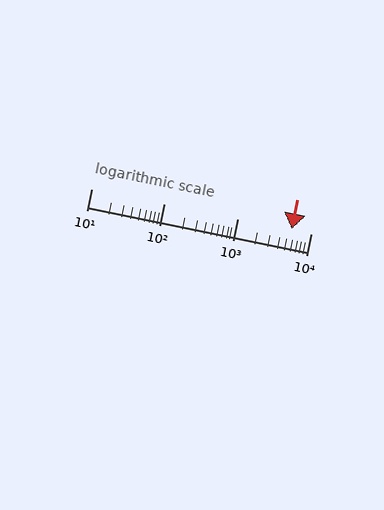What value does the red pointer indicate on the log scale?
The pointer indicates approximately 5400.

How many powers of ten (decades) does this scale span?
The scale spans 3 decades, from 10 to 10000.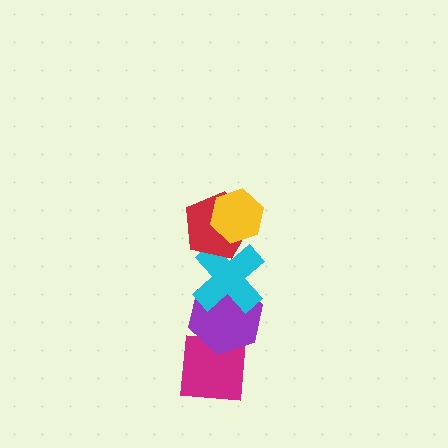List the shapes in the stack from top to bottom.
From top to bottom: the yellow hexagon, the red pentagon, the cyan cross, the purple hexagon, the magenta square.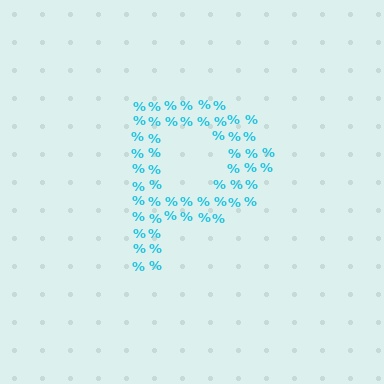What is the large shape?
The large shape is the letter P.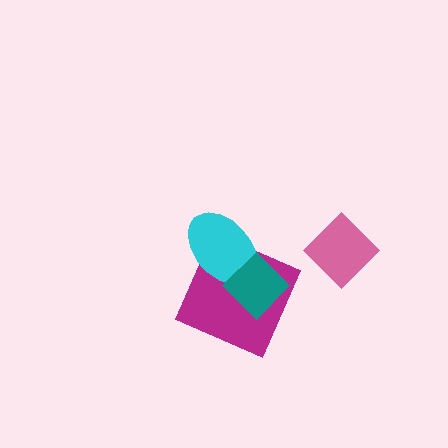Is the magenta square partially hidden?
Yes, it is partially covered by another shape.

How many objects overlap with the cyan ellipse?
2 objects overlap with the cyan ellipse.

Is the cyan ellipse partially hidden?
Yes, it is partially covered by another shape.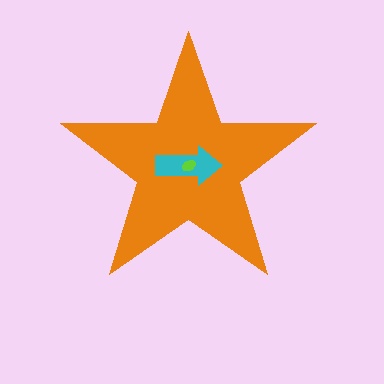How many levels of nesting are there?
3.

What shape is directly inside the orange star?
The cyan arrow.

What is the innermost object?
The lime ellipse.